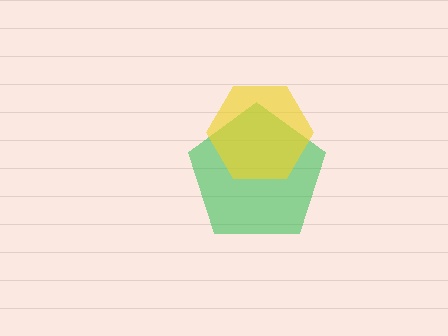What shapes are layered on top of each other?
The layered shapes are: a green pentagon, a yellow hexagon.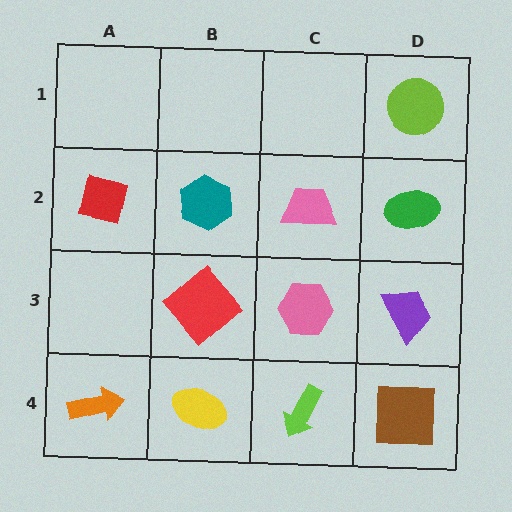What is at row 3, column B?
A red diamond.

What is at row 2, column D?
A green ellipse.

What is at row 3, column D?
A purple trapezoid.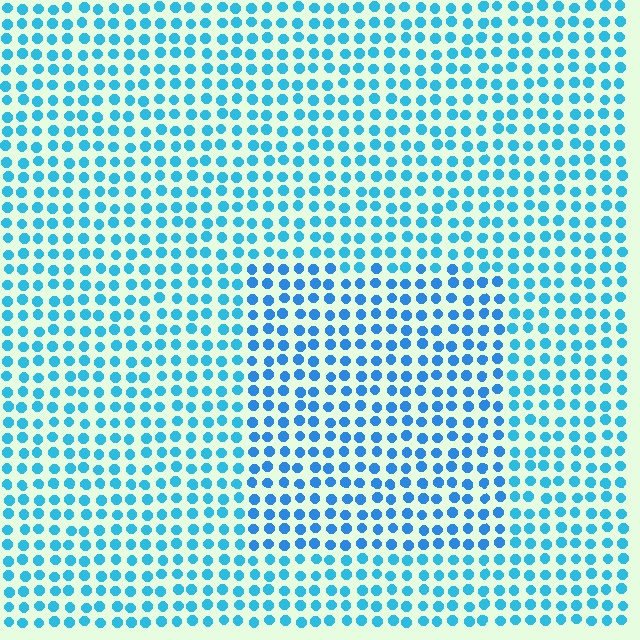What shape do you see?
I see a rectangle.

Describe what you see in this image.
The image is filled with small cyan elements in a uniform arrangement. A rectangle-shaped region is visible where the elements are tinted to a slightly different hue, forming a subtle color boundary.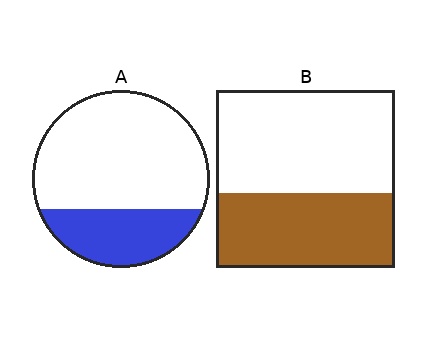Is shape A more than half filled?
No.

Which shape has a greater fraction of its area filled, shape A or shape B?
Shape B.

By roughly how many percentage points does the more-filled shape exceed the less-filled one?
By roughly 15 percentage points (B over A).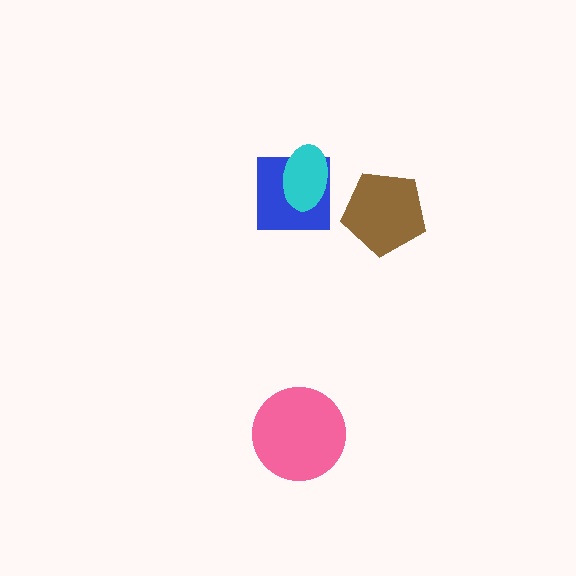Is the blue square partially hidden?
Yes, it is partially covered by another shape.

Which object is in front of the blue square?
The cyan ellipse is in front of the blue square.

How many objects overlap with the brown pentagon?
0 objects overlap with the brown pentagon.